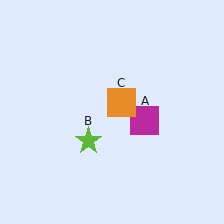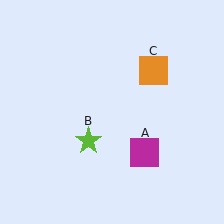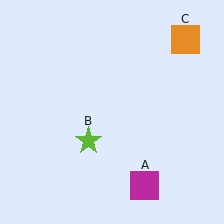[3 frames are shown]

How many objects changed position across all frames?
2 objects changed position: magenta square (object A), orange square (object C).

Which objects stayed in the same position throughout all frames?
Lime star (object B) remained stationary.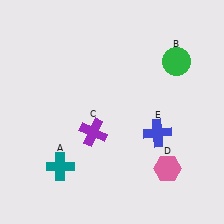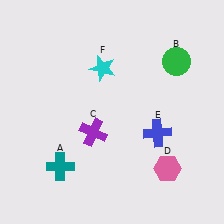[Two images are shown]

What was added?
A cyan star (F) was added in Image 2.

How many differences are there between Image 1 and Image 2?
There is 1 difference between the two images.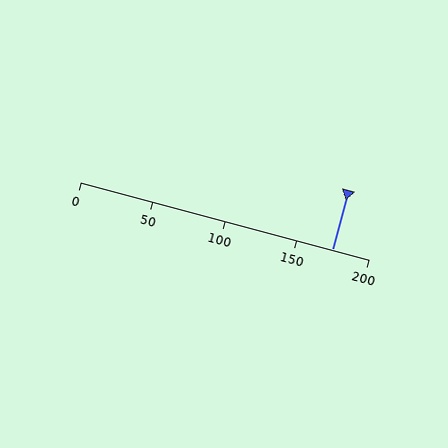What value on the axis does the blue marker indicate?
The marker indicates approximately 175.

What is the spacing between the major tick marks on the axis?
The major ticks are spaced 50 apart.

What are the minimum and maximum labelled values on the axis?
The axis runs from 0 to 200.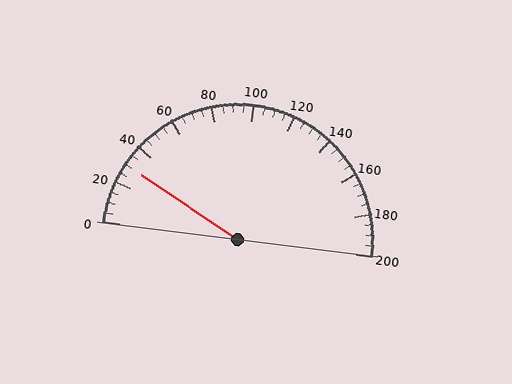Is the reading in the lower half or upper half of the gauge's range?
The reading is in the lower half of the range (0 to 200).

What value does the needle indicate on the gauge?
The needle indicates approximately 30.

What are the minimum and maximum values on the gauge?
The gauge ranges from 0 to 200.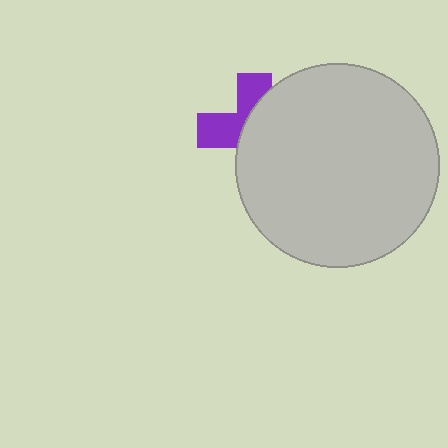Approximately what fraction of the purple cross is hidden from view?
Roughly 62% of the purple cross is hidden behind the light gray circle.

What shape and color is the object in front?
The object in front is a light gray circle.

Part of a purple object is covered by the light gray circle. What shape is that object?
It is a cross.